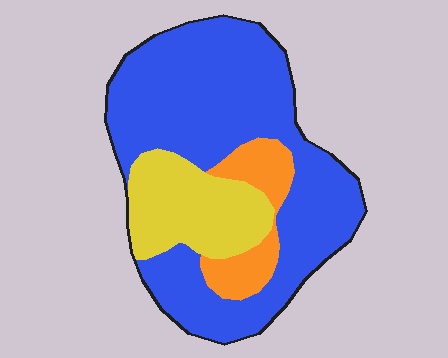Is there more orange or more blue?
Blue.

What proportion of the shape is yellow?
Yellow covers 21% of the shape.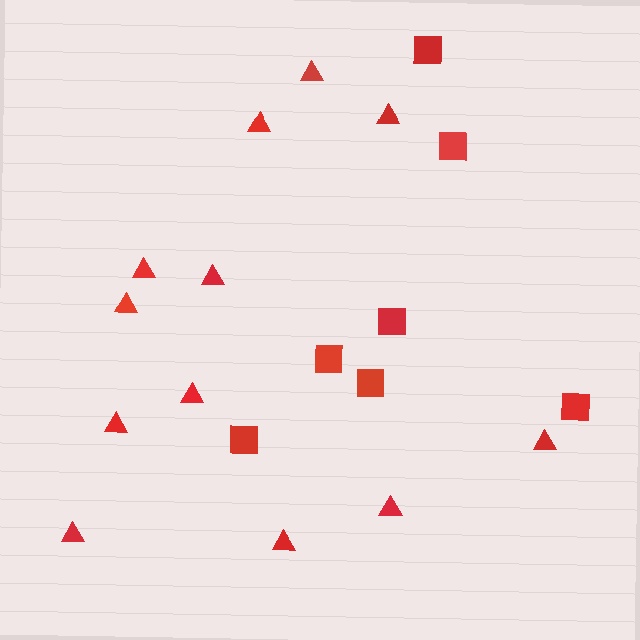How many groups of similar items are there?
There are 2 groups: one group of triangles (12) and one group of squares (7).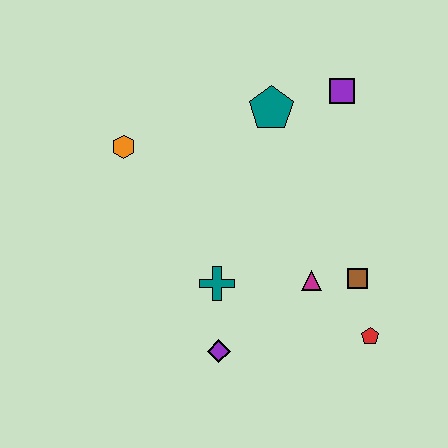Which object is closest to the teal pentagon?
The purple square is closest to the teal pentagon.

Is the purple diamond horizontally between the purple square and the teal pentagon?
No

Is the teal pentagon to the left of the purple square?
Yes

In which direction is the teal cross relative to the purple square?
The teal cross is below the purple square.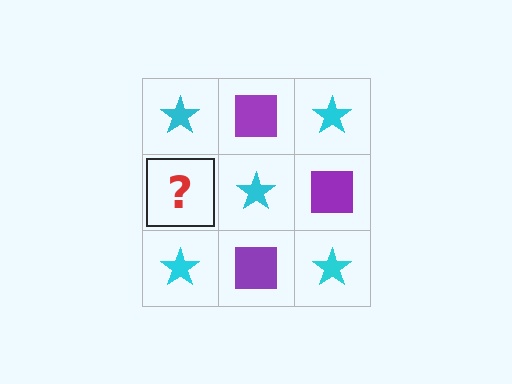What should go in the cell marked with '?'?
The missing cell should contain a purple square.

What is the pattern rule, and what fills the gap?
The rule is that it alternates cyan star and purple square in a checkerboard pattern. The gap should be filled with a purple square.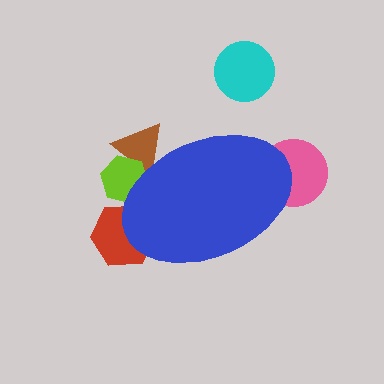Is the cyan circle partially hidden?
No, the cyan circle is fully visible.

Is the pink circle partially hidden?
Yes, the pink circle is partially hidden behind the blue ellipse.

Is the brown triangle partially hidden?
Yes, the brown triangle is partially hidden behind the blue ellipse.